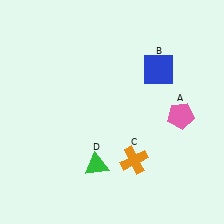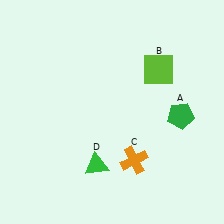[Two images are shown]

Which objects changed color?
A changed from pink to green. B changed from blue to lime.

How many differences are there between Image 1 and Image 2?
There are 2 differences between the two images.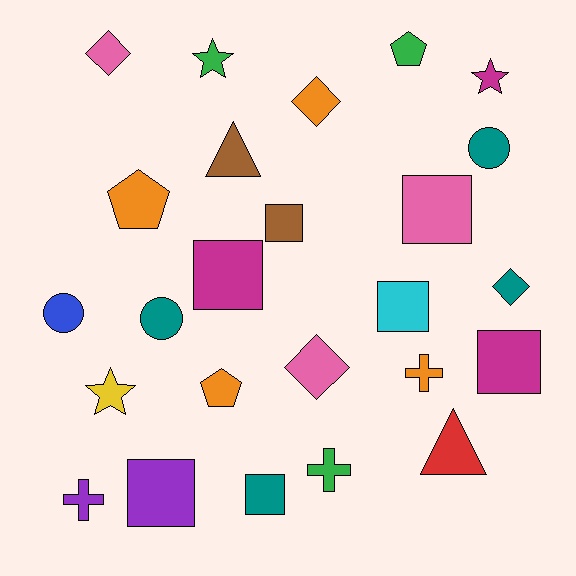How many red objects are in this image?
There is 1 red object.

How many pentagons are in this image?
There are 3 pentagons.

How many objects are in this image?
There are 25 objects.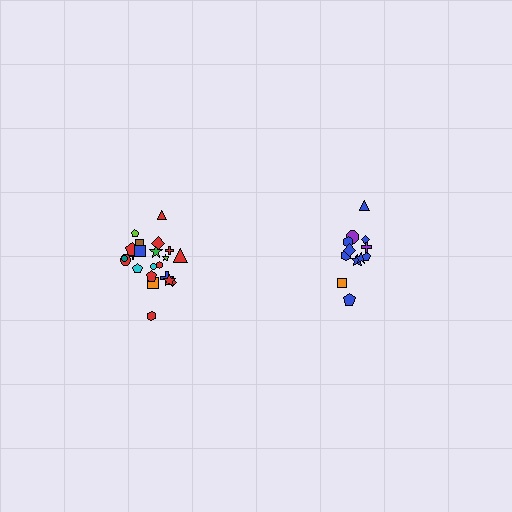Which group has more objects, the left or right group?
The left group.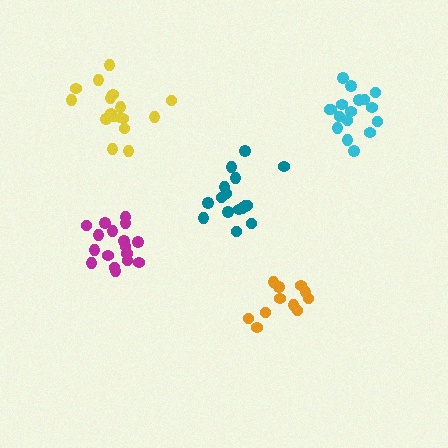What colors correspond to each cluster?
The clusters are colored: yellow, magenta, orange, teal, cyan.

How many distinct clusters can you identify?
There are 5 distinct clusters.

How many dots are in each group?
Group 1: 17 dots, Group 2: 17 dots, Group 3: 11 dots, Group 4: 16 dots, Group 5: 17 dots (78 total).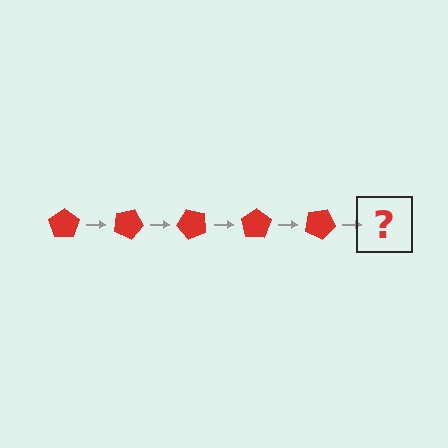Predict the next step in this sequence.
The next step is a red pentagon rotated 125 degrees.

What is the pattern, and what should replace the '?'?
The pattern is that the pentagon rotates 25 degrees each step. The '?' should be a red pentagon rotated 125 degrees.